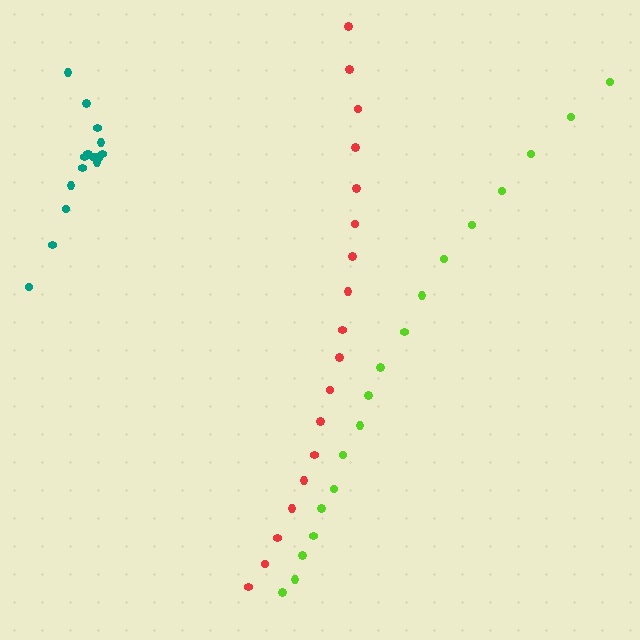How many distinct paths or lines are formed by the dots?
There are 3 distinct paths.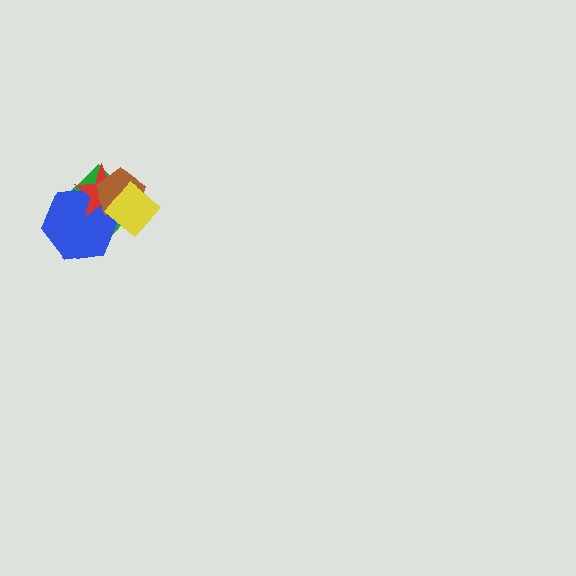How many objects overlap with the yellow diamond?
4 objects overlap with the yellow diamond.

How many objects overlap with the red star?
4 objects overlap with the red star.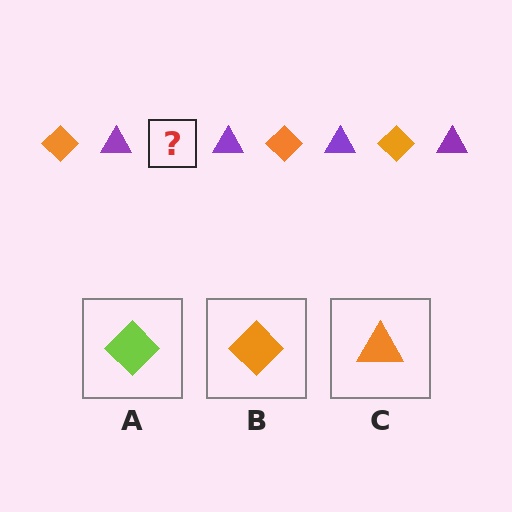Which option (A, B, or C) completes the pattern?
B.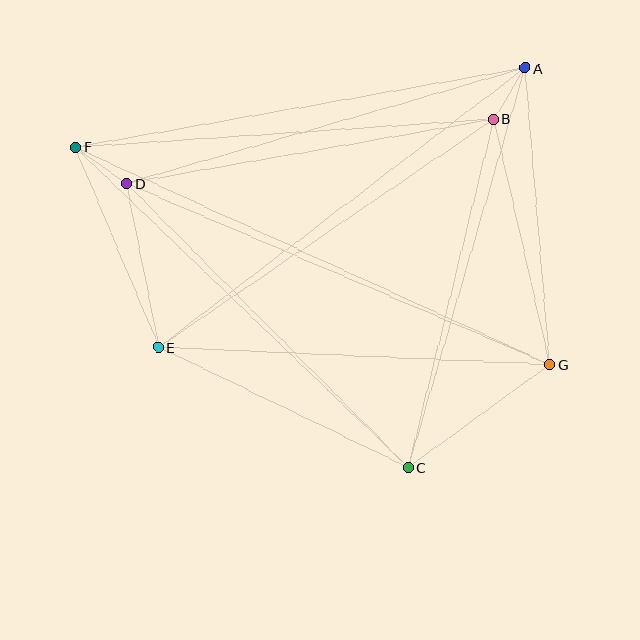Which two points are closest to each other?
Points A and B are closest to each other.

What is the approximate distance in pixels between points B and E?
The distance between B and E is approximately 405 pixels.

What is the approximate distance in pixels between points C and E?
The distance between C and E is approximately 277 pixels.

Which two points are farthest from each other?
Points F and G are farthest from each other.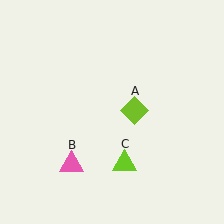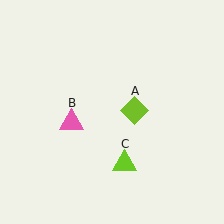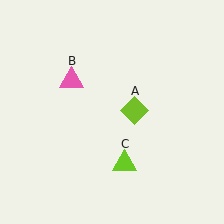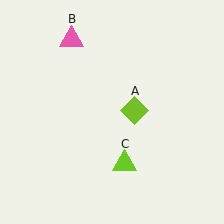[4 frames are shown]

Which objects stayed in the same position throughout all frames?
Lime diamond (object A) and lime triangle (object C) remained stationary.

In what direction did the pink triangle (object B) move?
The pink triangle (object B) moved up.